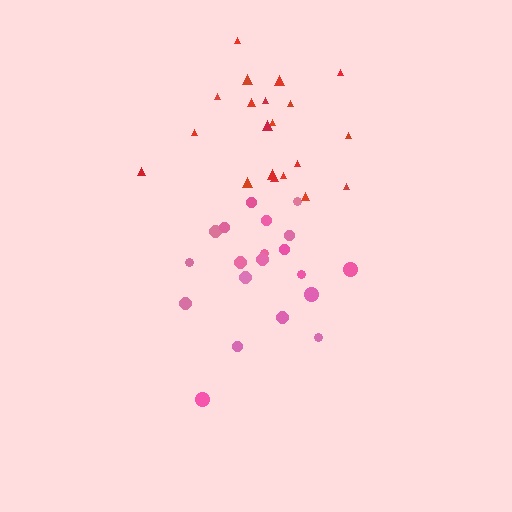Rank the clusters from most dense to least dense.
red, pink.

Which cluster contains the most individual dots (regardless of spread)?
Pink (20).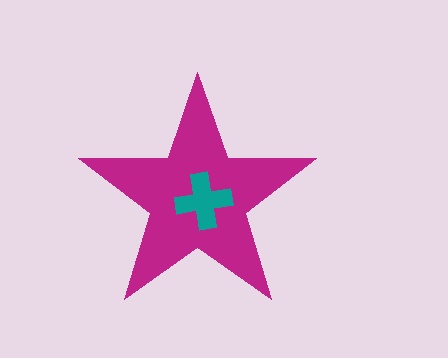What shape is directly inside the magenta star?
The teal cross.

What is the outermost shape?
The magenta star.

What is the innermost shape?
The teal cross.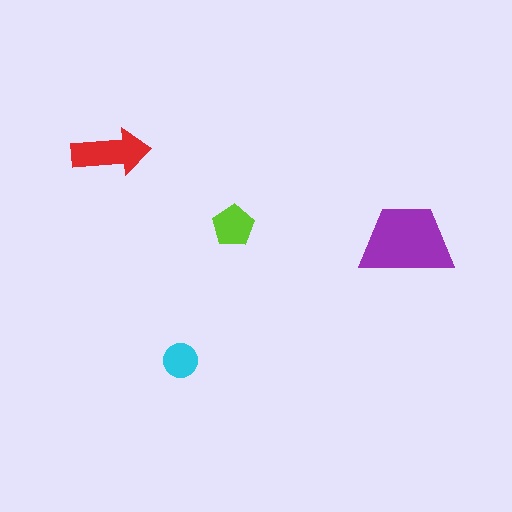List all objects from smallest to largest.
The cyan circle, the lime pentagon, the red arrow, the purple trapezoid.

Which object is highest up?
The red arrow is topmost.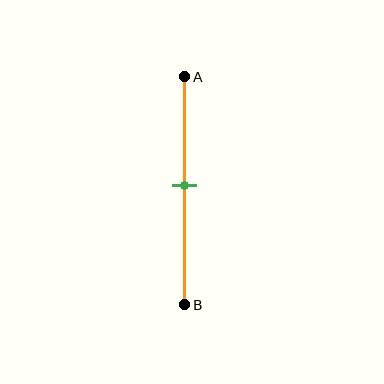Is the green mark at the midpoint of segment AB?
Yes, the mark is approximately at the midpoint.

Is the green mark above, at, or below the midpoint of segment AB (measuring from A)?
The green mark is approximately at the midpoint of segment AB.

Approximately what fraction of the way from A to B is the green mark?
The green mark is approximately 50% of the way from A to B.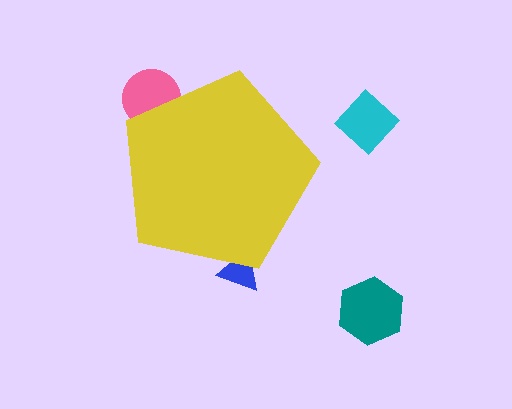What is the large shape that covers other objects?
A yellow pentagon.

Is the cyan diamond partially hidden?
No, the cyan diamond is fully visible.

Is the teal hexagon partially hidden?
No, the teal hexagon is fully visible.